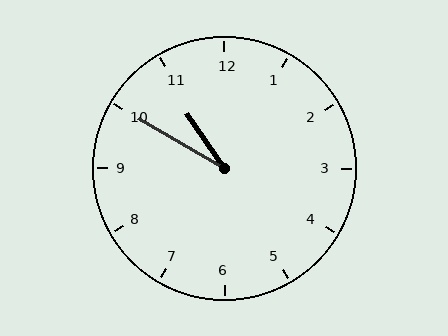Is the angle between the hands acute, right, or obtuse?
It is acute.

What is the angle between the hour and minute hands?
Approximately 25 degrees.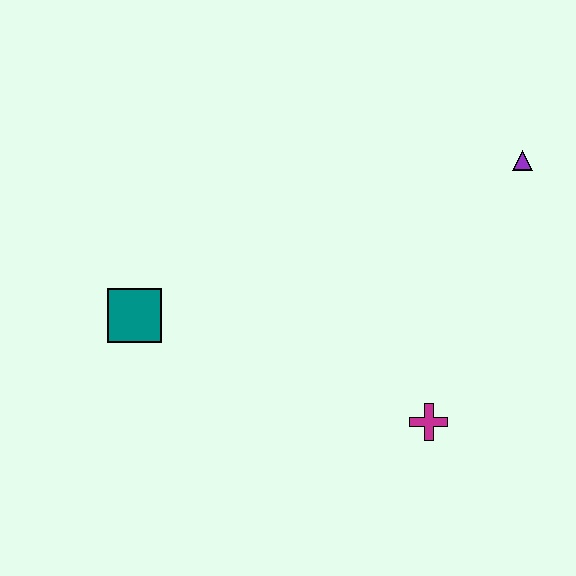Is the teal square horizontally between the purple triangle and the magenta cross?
No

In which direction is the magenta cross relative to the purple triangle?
The magenta cross is below the purple triangle.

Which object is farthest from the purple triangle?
The teal square is farthest from the purple triangle.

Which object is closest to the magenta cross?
The purple triangle is closest to the magenta cross.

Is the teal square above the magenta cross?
Yes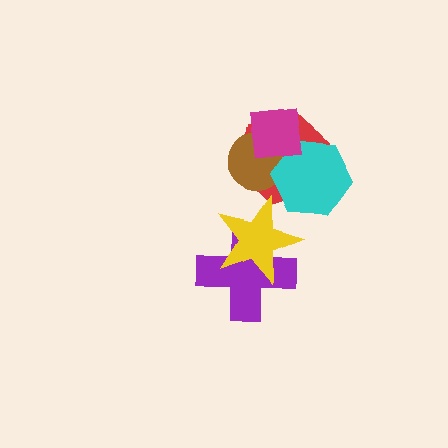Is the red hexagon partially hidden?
Yes, it is partially covered by another shape.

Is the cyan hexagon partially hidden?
Yes, it is partially covered by another shape.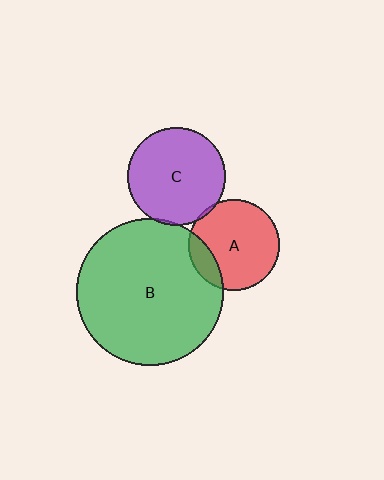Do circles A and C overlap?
Yes.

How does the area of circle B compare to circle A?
Approximately 2.6 times.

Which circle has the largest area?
Circle B (green).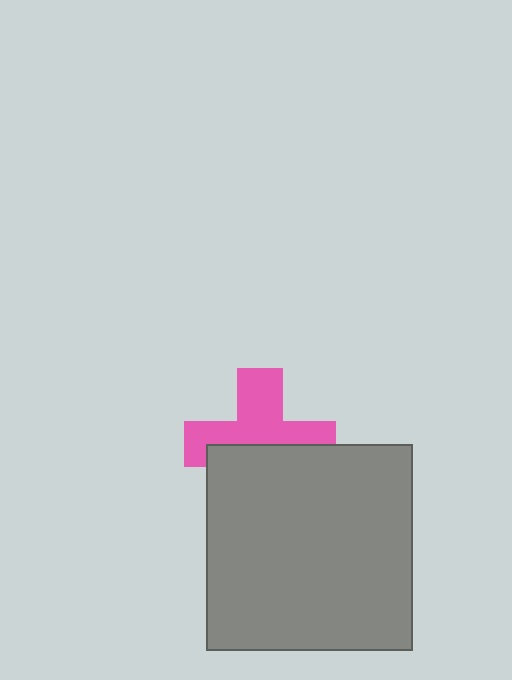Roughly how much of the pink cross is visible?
About half of it is visible (roughly 53%).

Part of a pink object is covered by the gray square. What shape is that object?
It is a cross.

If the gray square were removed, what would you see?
You would see the complete pink cross.